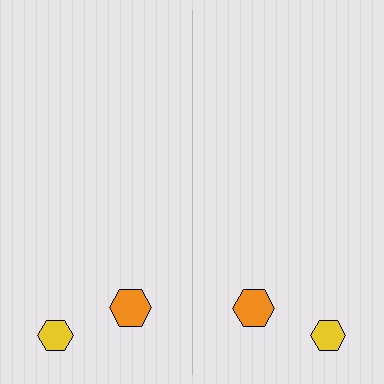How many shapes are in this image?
There are 4 shapes in this image.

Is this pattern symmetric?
Yes, this pattern has bilateral (reflection) symmetry.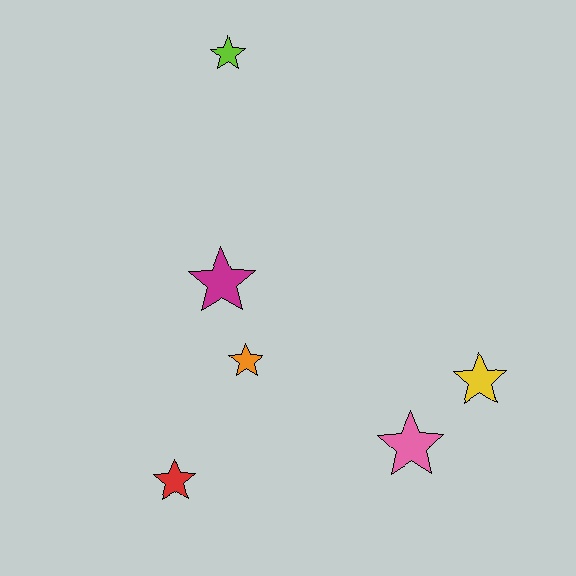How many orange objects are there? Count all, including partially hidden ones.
There is 1 orange object.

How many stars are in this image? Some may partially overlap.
There are 6 stars.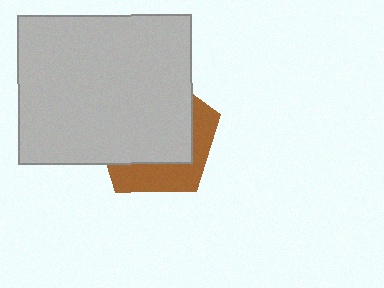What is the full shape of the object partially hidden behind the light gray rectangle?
The partially hidden object is a brown pentagon.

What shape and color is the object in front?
The object in front is a light gray rectangle.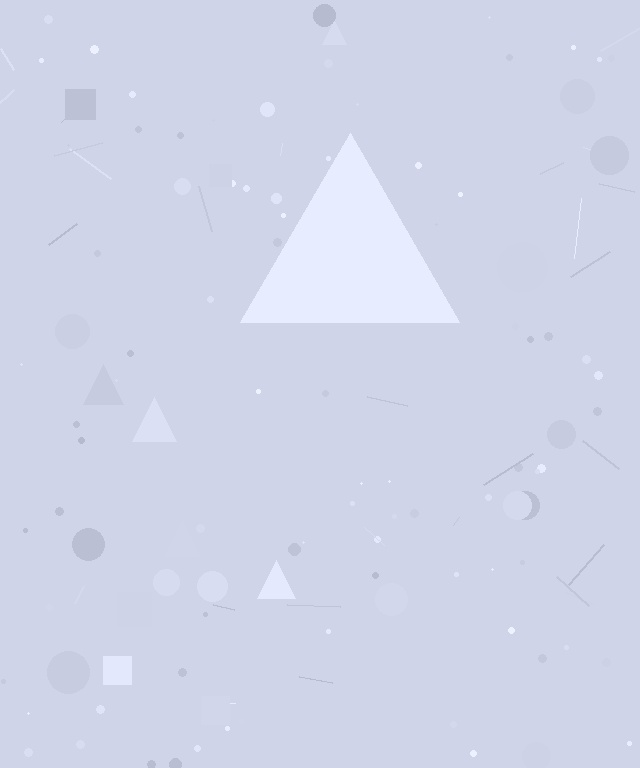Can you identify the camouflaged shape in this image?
The camouflaged shape is a triangle.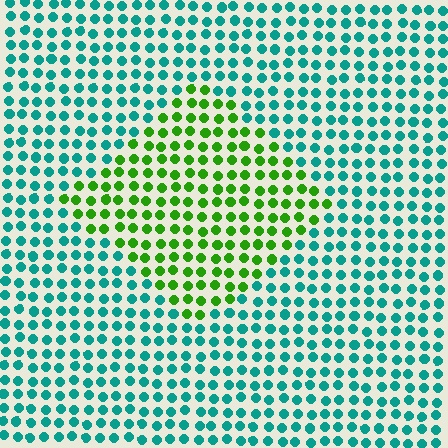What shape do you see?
I see a diamond.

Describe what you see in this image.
The image is filled with small teal elements in a uniform arrangement. A diamond-shaped region is visible where the elements are tinted to a slightly different hue, forming a subtle color boundary.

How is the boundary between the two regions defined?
The boundary is defined purely by a slight shift in hue (about 64 degrees). Spacing, size, and orientation are identical on both sides.